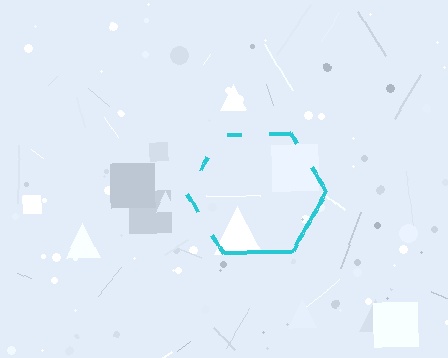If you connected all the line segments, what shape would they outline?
They would outline a hexagon.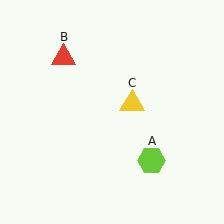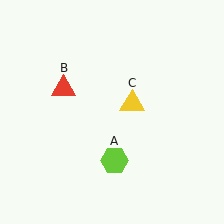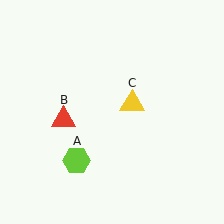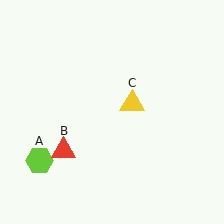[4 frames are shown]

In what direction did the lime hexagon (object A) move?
The lime hexagon (object A) moved left.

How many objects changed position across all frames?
2 objects changed position: lime hexagon (object A), red triangle (object B).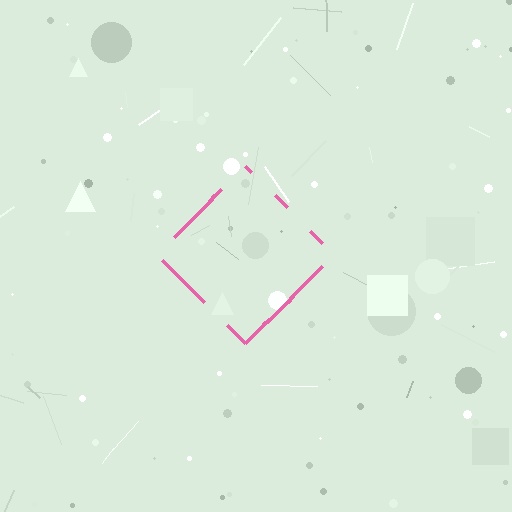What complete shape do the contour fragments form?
The contour fragments form a diamond.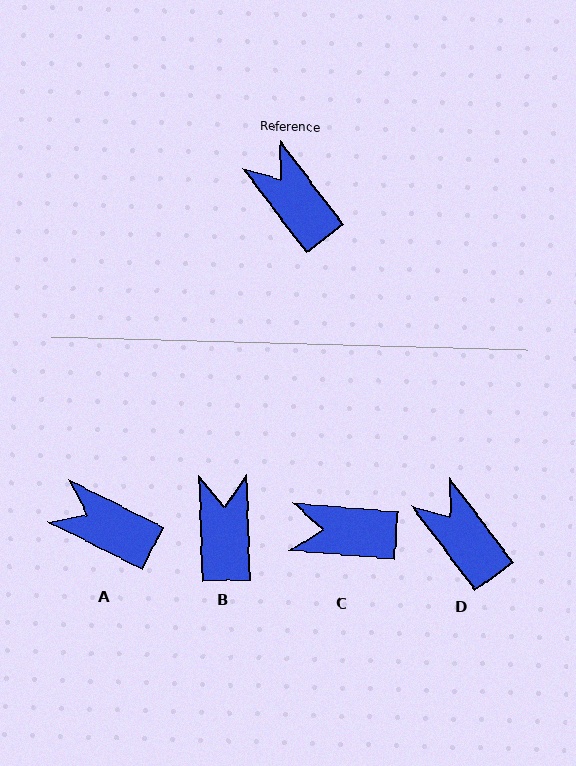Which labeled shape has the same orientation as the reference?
D.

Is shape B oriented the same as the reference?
No, it is off by about 35 degrees.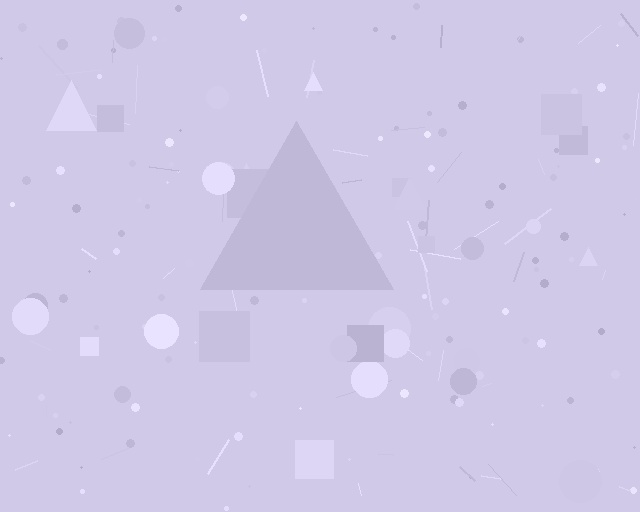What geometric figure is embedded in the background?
A triangle is embedded in the background.